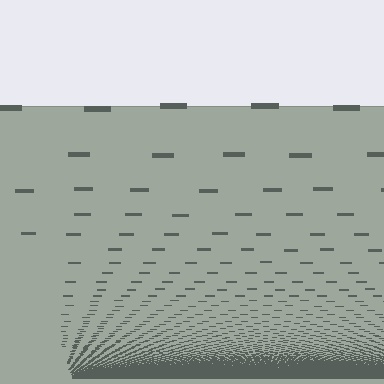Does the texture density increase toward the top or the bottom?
Density increases toward the bottom.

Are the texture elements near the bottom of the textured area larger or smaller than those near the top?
Smaller. The gradient is inverted — elements near the bottom are smaller and denser.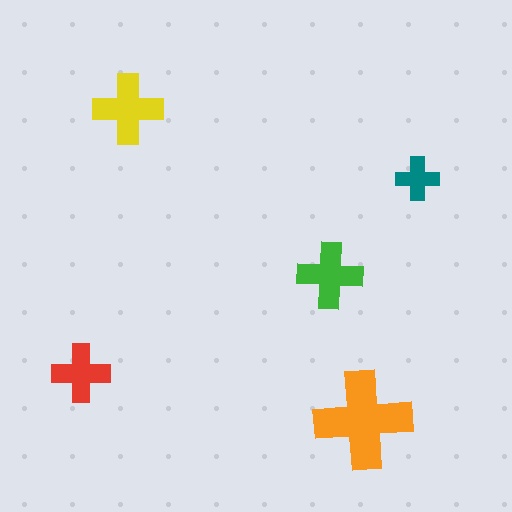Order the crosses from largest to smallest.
the orange one, the yellow one, the green one, the red one, the teal one.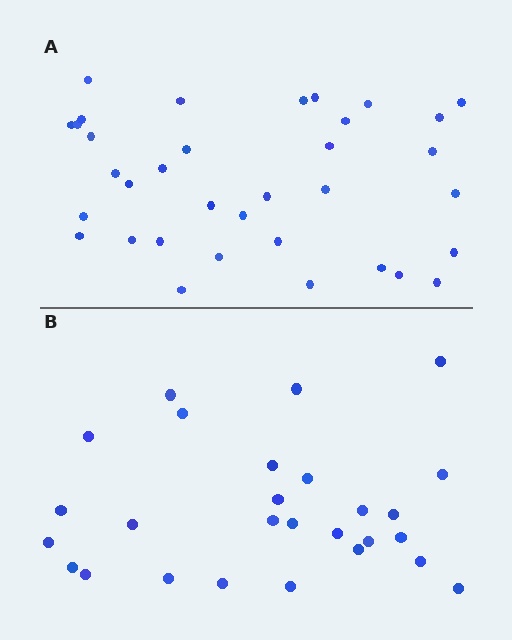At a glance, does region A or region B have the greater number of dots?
Region A (the top region) has more dots.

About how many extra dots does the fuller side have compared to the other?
Region A has roughly 8 or so more dots than region B.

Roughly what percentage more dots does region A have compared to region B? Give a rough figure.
About 30% more.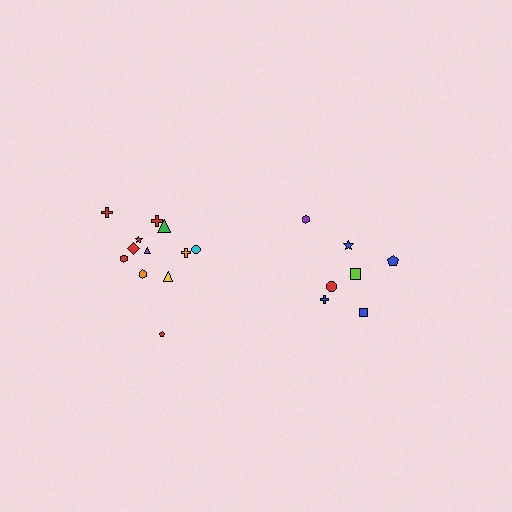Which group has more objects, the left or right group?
The left group.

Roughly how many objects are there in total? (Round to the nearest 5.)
Roughly 20 objects in total.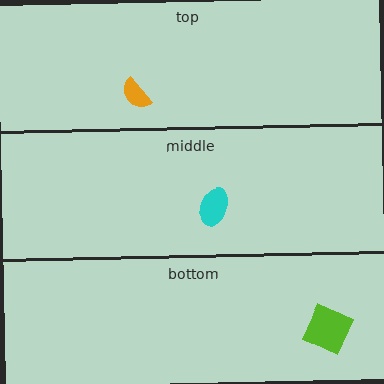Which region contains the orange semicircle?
The top region.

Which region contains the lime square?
The bottom region.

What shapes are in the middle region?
The cyan ellipse.